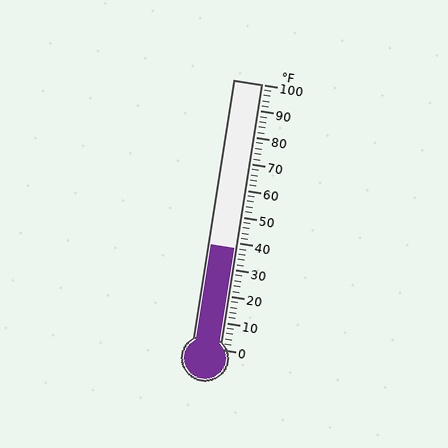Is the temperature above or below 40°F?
The temperature is below 40°F.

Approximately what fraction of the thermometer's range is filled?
The thermometer is filled to approximately 40% of its range.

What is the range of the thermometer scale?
The thermometer scale ranges from 0°F to 100°F.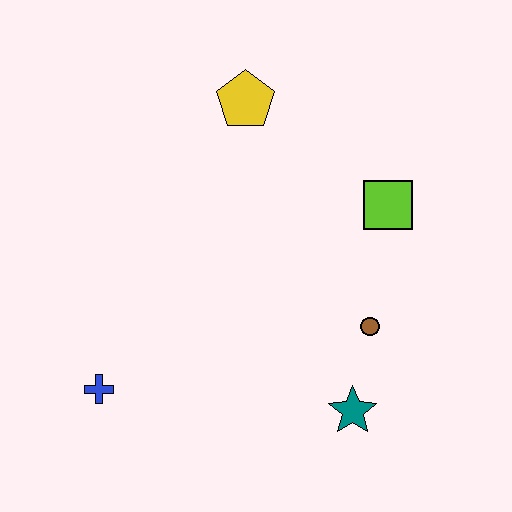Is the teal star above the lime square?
No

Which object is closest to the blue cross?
The teal star is closest to the blue cross.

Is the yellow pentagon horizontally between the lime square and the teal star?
No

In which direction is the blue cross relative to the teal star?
The blue cross is to the left of the teal star.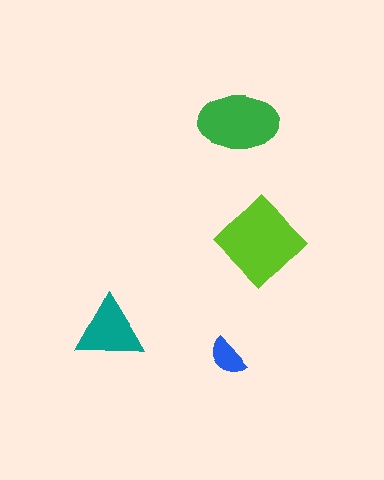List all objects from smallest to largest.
The blue semicircle, the teal triangle, the green ellipse, the lime diamond.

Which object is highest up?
The green ellipse is topmost.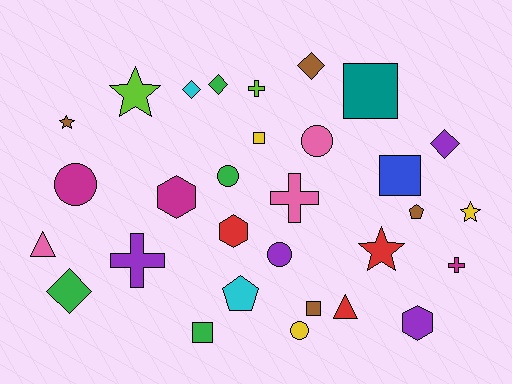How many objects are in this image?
There are 30 objects.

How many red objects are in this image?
There are 3 red objects.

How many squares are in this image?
There are 5 squares.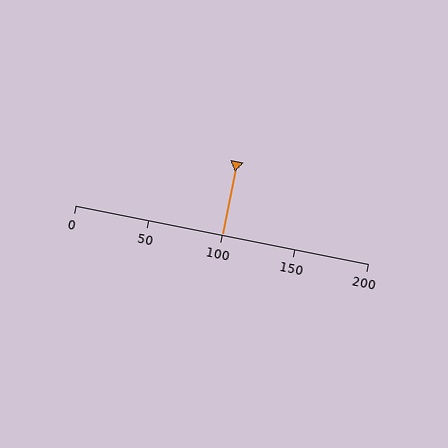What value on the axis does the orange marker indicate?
The marker indicates approximately 100.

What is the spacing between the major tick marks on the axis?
The major ticks are spaced 50 apart.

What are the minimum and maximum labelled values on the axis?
The axis runs from 0 to 200.